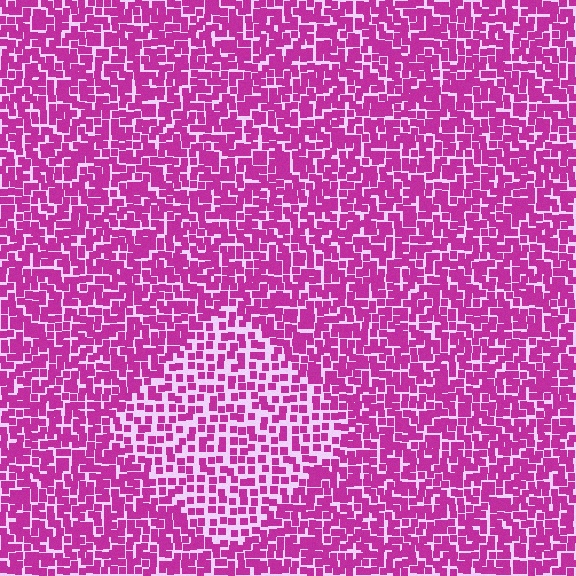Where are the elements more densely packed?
The elements are more densely packed outside the diamond boundary.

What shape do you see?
I see a diamond.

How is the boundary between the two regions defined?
The boundary is defined by a change in element density (approximately 1.7x ratio). All elements are the same color, size, and shape.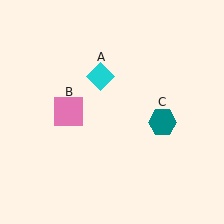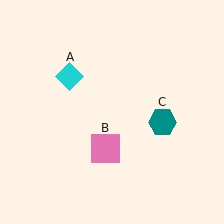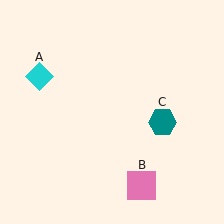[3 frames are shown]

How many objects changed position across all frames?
2 objects changed position: cyan diamond (object A), pink square (object B).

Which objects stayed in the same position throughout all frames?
Teal hexagon (object C) remained stationary.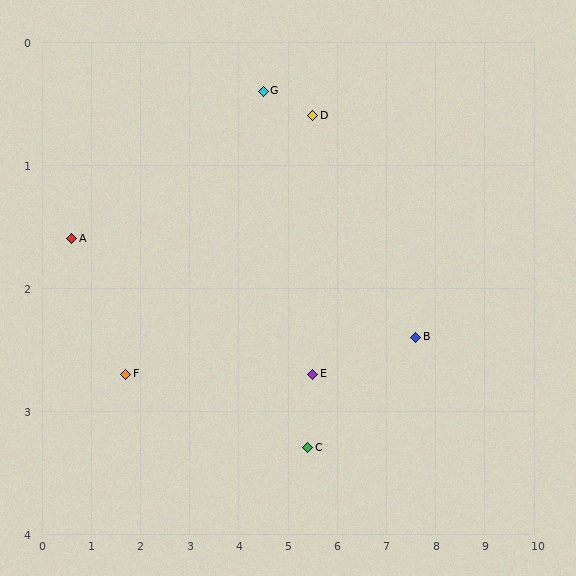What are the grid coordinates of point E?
Point E is at approximately (5.5, 2.7).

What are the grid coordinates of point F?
Point F is at approximately (1.7, 2.7).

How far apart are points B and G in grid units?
Points B and G are about 3.7 grid units apart.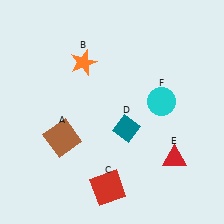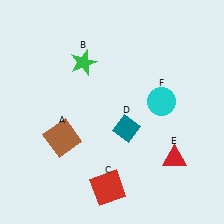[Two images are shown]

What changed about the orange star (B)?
In Image 1, B is orange. In Image 2, it changed to green.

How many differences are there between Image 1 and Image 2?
There is 1 difference between the two images.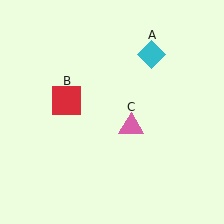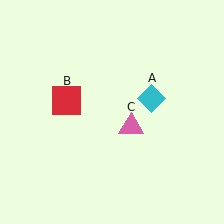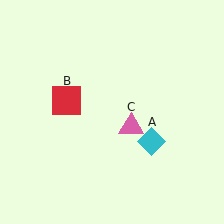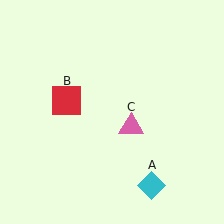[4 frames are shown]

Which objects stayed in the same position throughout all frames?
Red square (object B) and pink triangle (object C) remained stationary.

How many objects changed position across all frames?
1 object changed position: cyan diamond (object A).